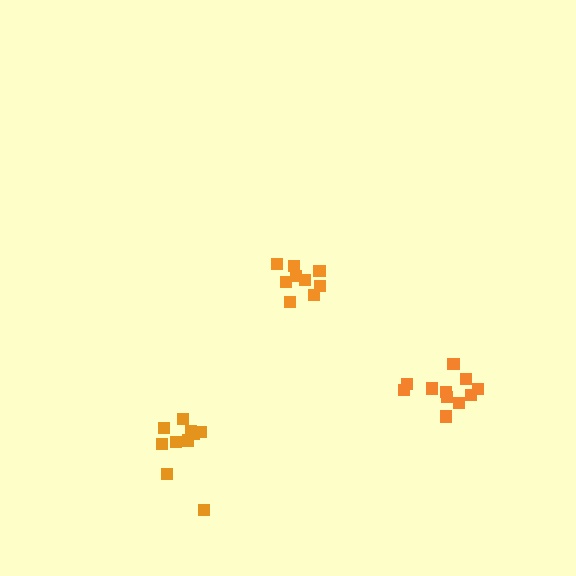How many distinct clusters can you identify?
There are 3 distinct clusters.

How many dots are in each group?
Group 1: 11 dots, Group 2: 9 dots, Group 3: 10 dots (30 total).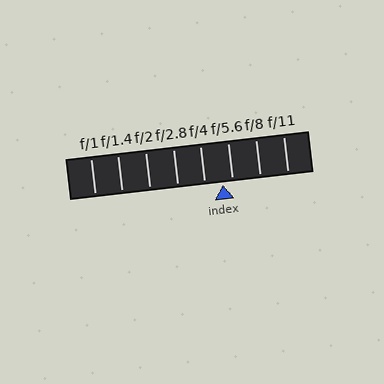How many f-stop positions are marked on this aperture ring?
There are 8 f-stop positions marked.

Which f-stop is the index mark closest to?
The index mark is closest to f/5.6.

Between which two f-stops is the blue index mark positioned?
The index mark is between f/4 and f/5.6.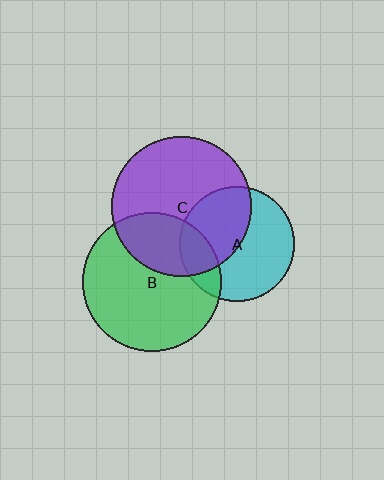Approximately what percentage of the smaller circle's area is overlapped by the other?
Approximately 20%.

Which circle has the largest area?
Circle C (purple).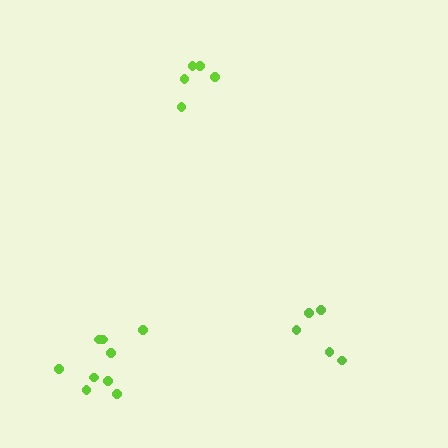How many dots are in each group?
Group 1: 5 dots, Group 2: 5 dots, Group 3: 9 dots (19 total).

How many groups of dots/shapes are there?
There are 3 groups.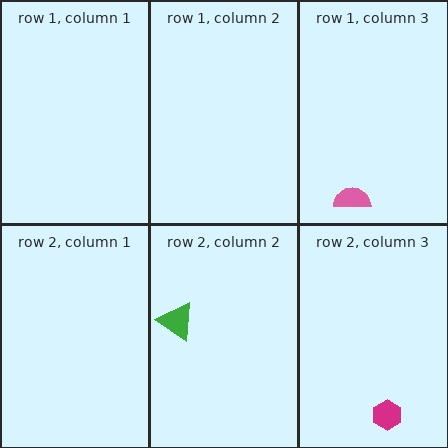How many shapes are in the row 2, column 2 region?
1.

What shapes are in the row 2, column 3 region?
The magenta hexagon.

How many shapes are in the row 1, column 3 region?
1.